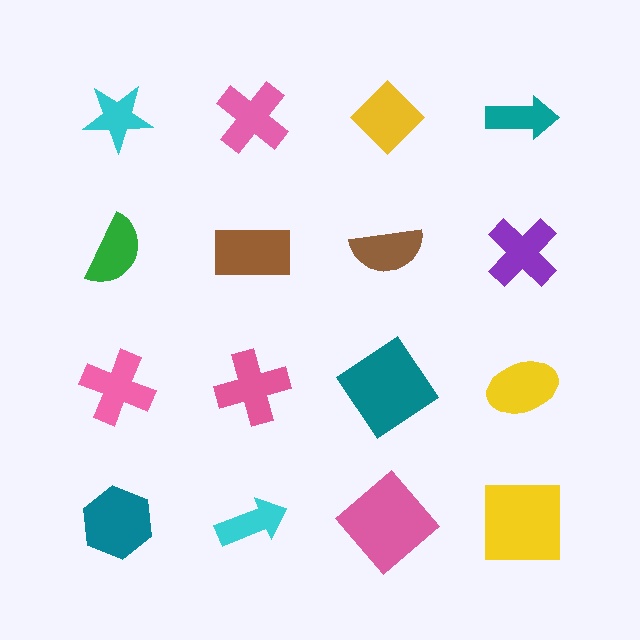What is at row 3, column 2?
A pink cross.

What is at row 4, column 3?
A pink diamond.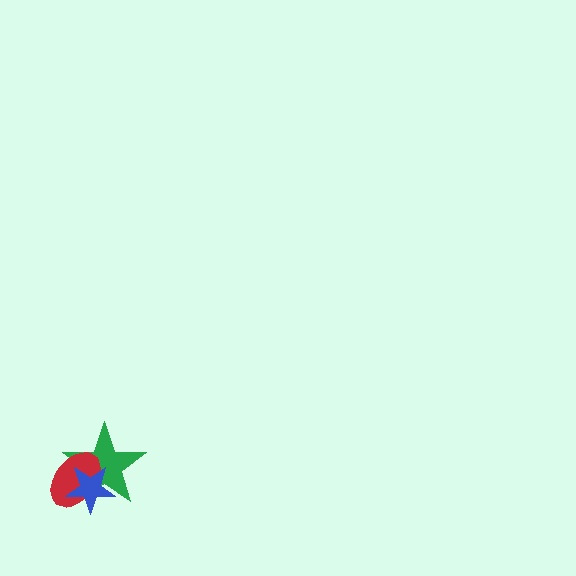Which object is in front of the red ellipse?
The blue star is in front of the red ellipse.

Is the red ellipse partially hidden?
Yes, it is partially covered by another shape.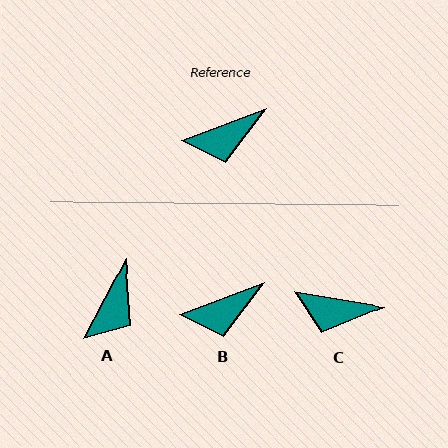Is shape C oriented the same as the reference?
No, it is off by about 30 degrees.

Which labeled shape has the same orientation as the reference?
B.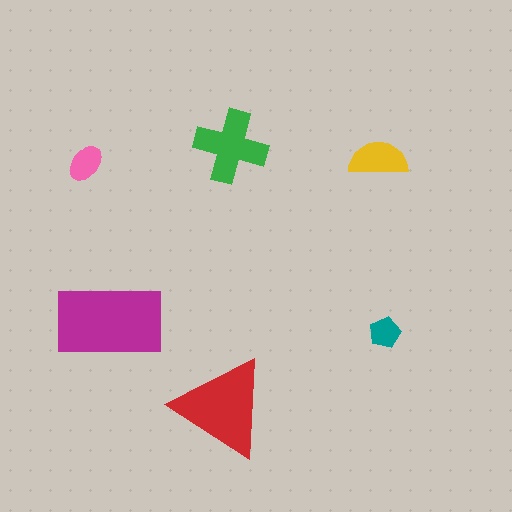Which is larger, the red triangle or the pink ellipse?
The red triangle.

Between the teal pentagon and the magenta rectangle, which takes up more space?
The magenta rectangle.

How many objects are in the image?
There are 6 objects in the image.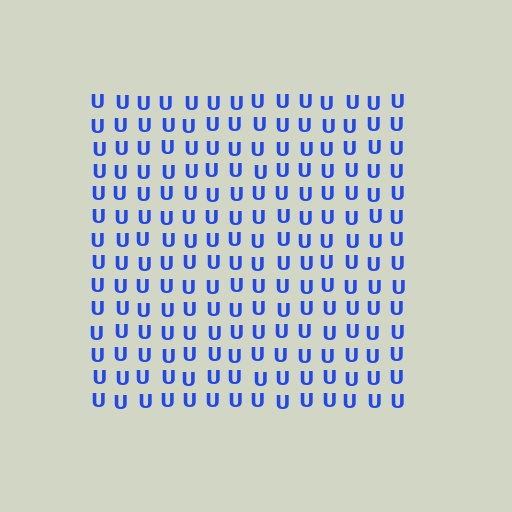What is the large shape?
The large shape is a square.